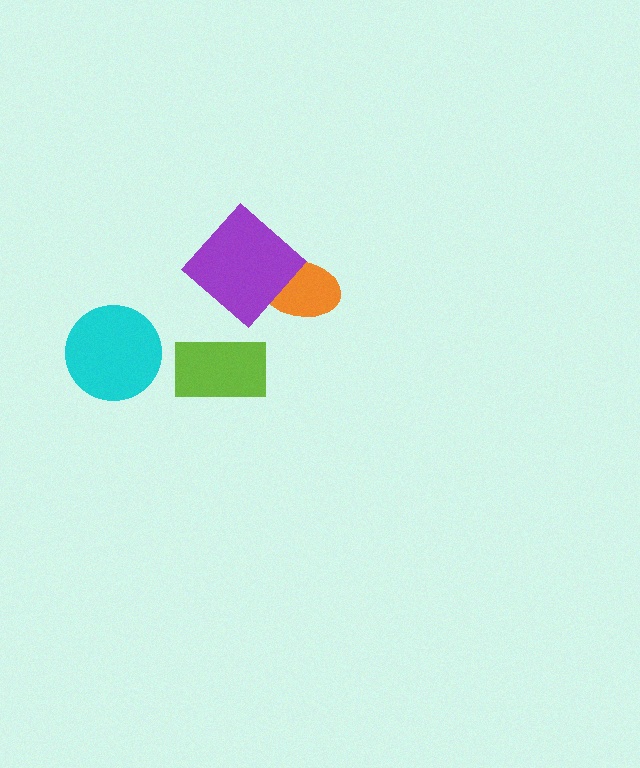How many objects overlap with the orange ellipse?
1 object overlaps with the orange ellipse.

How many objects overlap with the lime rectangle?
0 objects overlap with the lime rectangle.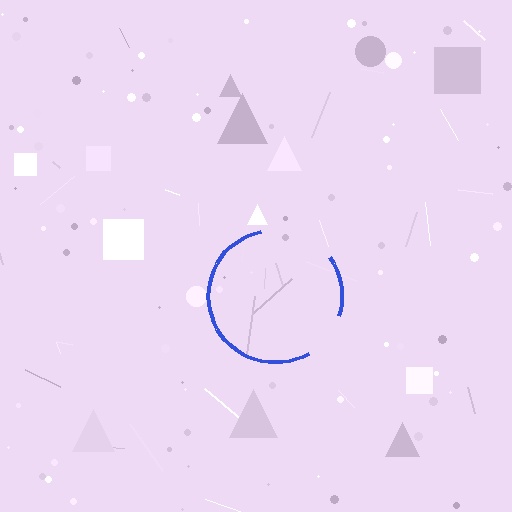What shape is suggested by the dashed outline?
The dashed outline suggests a circle.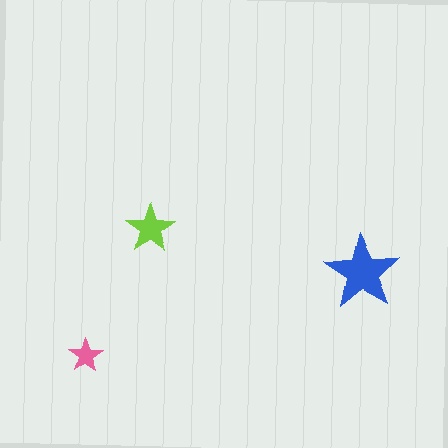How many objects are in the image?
There are 3 objects in the image.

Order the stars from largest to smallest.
the blue one, the lime one, the pink one.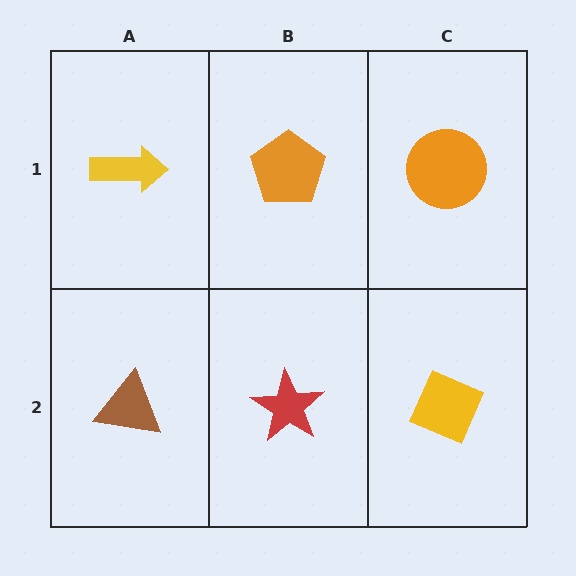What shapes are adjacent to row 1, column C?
A yellow diamond (row 2, column C), an orange pentagon (row 1, column B).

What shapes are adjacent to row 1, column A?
A brown triangle (row 2, column A), an orange pentagon (row 1, column B).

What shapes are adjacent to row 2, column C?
An orange circle (row 1, column C), a red star (row 2, column B).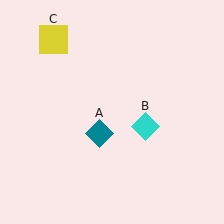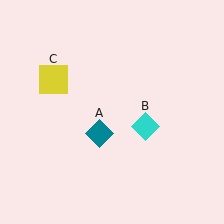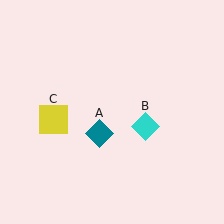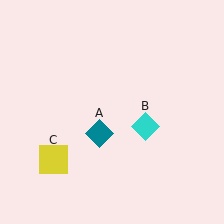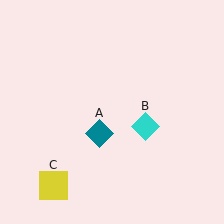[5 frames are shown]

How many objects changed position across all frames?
1 object changed position: yellow square (object C).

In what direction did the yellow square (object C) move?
The yellow square (object C) moved down.